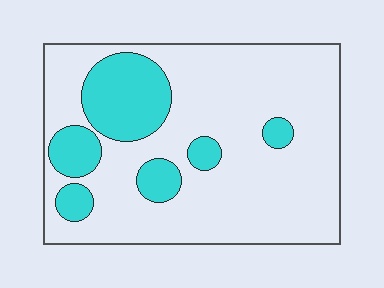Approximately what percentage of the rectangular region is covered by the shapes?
Approximately 20%.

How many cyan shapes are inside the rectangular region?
6.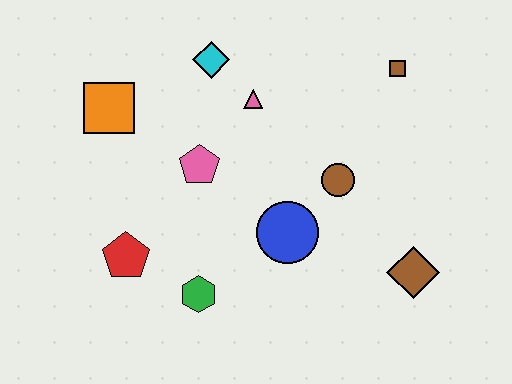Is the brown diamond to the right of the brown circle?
Yes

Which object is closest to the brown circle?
The blue circle is closest to the brown circle.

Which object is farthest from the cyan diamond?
The brown diamond is farthest from the cyan diamond.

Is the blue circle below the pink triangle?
Yes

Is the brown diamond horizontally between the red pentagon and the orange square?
No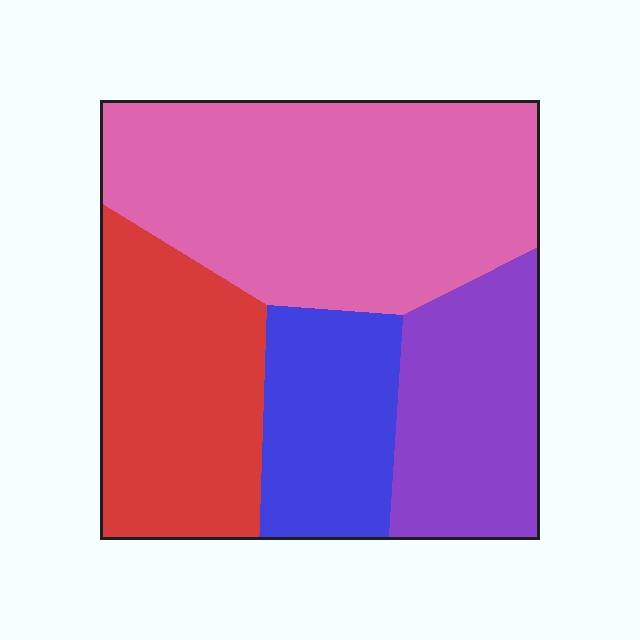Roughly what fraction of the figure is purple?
Purple covers 19% of the figure.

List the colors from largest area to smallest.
From largest to smallest: pink, red, purple, blue.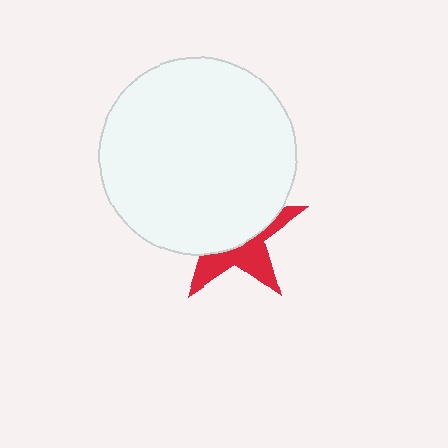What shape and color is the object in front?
The object in front is a white circle.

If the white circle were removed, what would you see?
You would see the complete red star.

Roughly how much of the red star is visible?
A small part of it is visible (roughly 39%).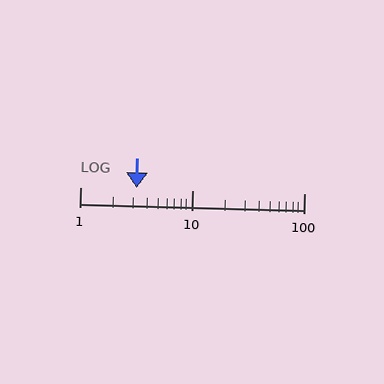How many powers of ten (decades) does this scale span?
The scale spans 2 decades, from 1 to 100.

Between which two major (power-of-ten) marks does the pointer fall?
The pointer is between 1 and 10.